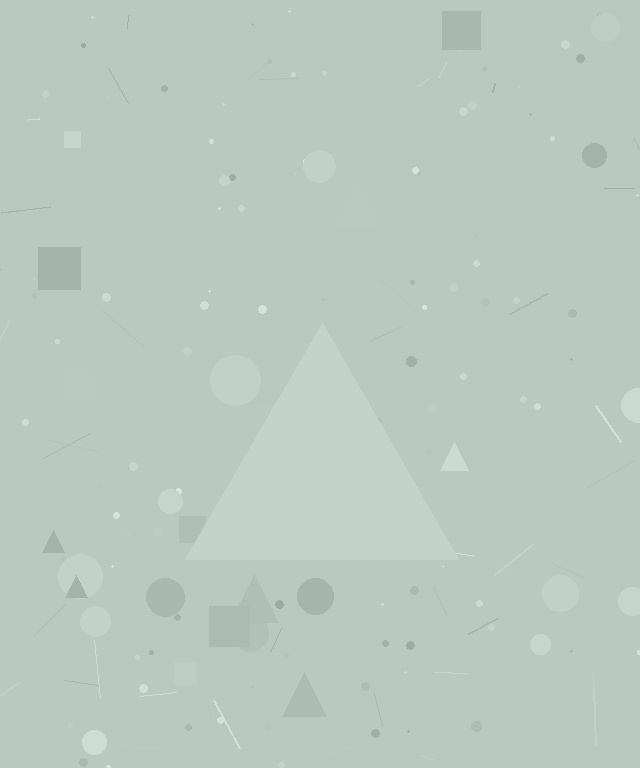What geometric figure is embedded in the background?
A triangle is embedded in the background.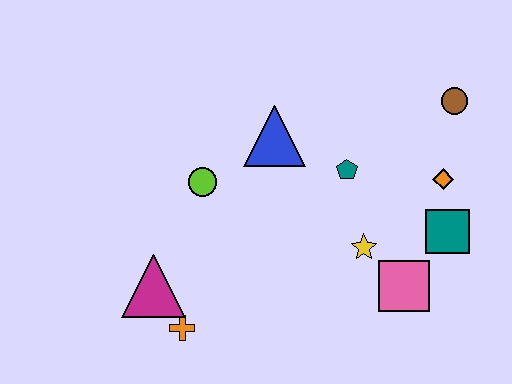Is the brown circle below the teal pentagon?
No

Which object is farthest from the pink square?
The magenta triangle is farthest from the pink square.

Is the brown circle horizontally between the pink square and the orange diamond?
No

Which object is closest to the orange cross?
The magenta triangle is closest to the orange cross.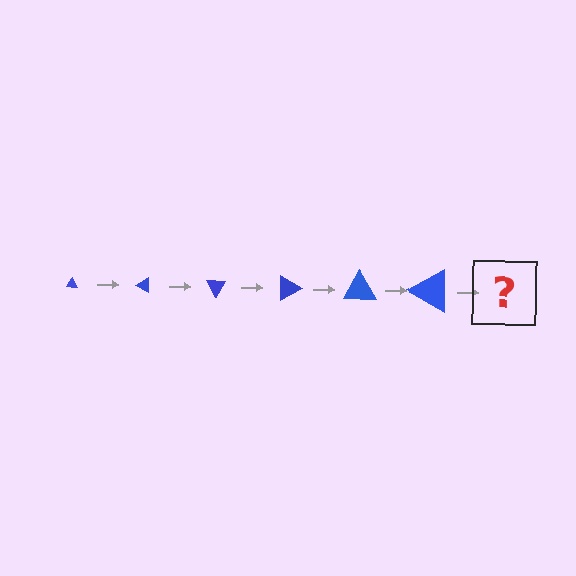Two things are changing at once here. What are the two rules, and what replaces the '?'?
The two rules are that the triangle grows larger each step and it rotates 30 degrees each step. The '?' should be a triangle, larger than the previous one and rotated 180 degrees from the start.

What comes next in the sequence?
The next element should be a triangle, larger than the previous one and rotated 180 degrees from the start.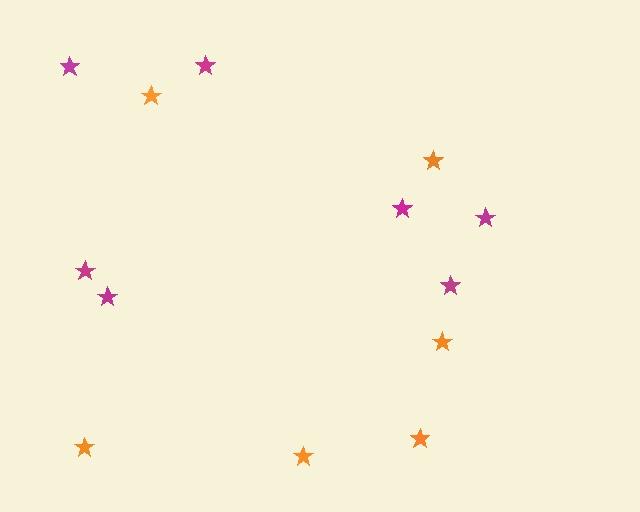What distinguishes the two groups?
There are 2 groups: one group of magenta stars (7) and one group of orange stars (6).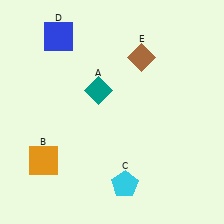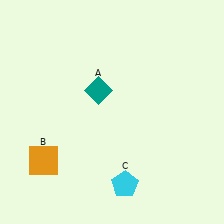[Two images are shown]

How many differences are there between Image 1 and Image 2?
There are 2 differences between the two images.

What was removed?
The blue square (D), the brown diamond (E) were removed in Image 2.